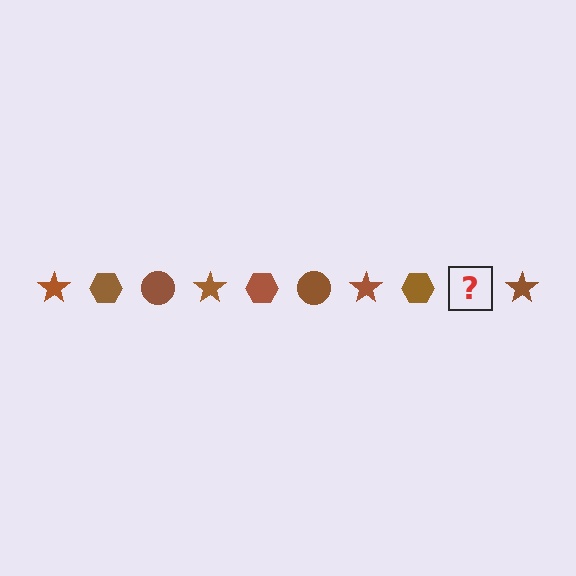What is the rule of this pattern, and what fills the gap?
The rule is that the pattern cycles through star, hexagon, circle shapes in brown. The gap should be filled with a brown circle.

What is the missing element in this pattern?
The missing element is a brown circle.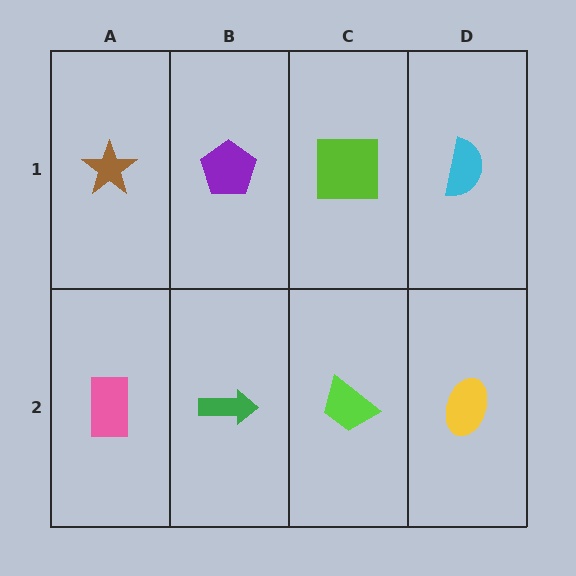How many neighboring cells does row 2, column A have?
2.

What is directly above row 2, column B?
A purple pentagon.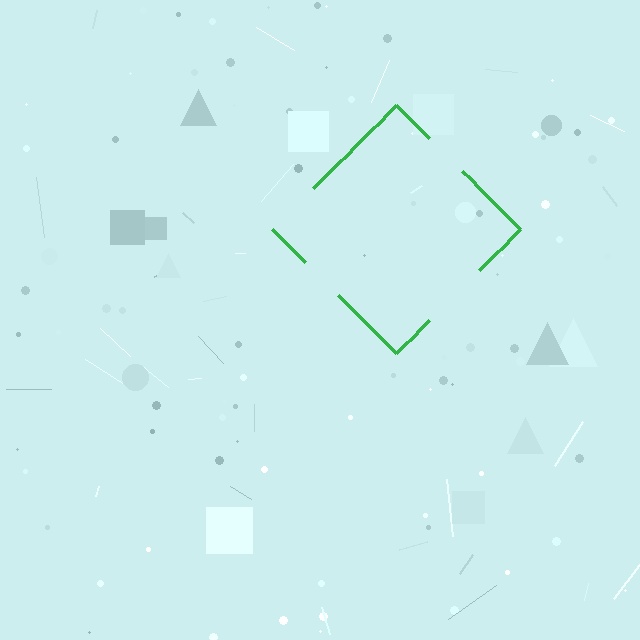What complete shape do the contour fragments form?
The contour fragments form a diamond.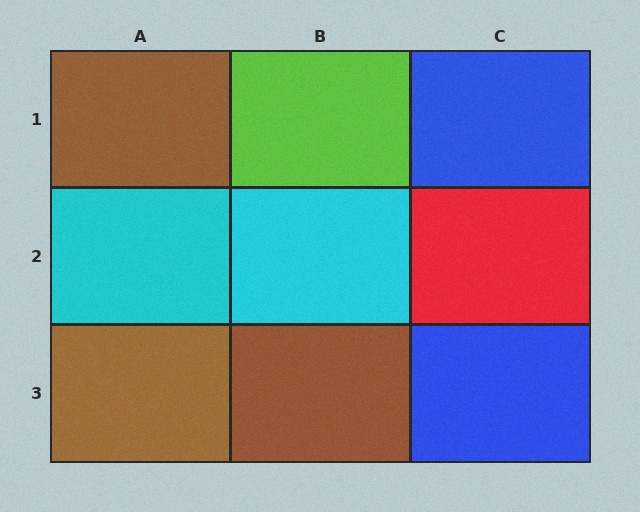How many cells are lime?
1 cell is lime.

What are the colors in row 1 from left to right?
Brown, lime, blue.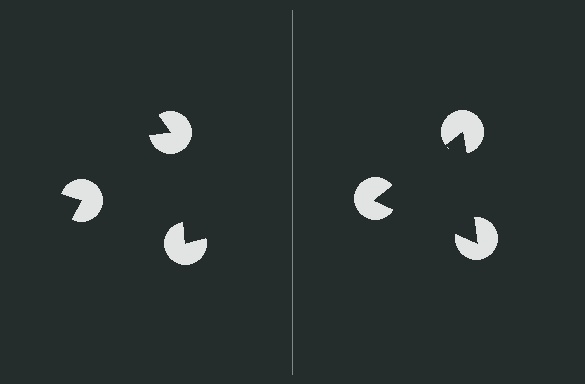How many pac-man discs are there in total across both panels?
6 — 3 on each side.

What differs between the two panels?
The pac-man discs are positioned identically on both sides; only the wedge orientations differ. On the right they align to a triangle; on the left they are misaligned.